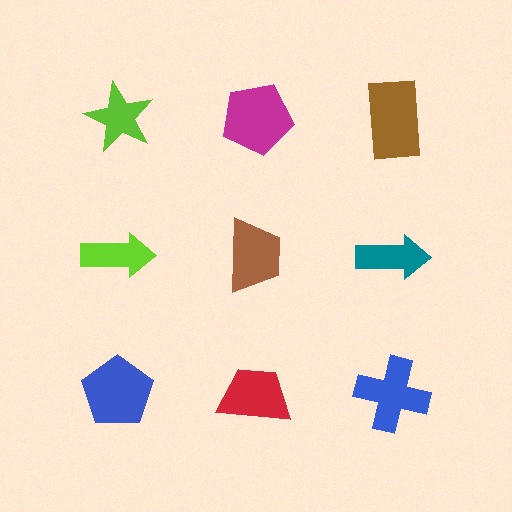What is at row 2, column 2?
A brown trapezoid.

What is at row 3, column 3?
A blue cross.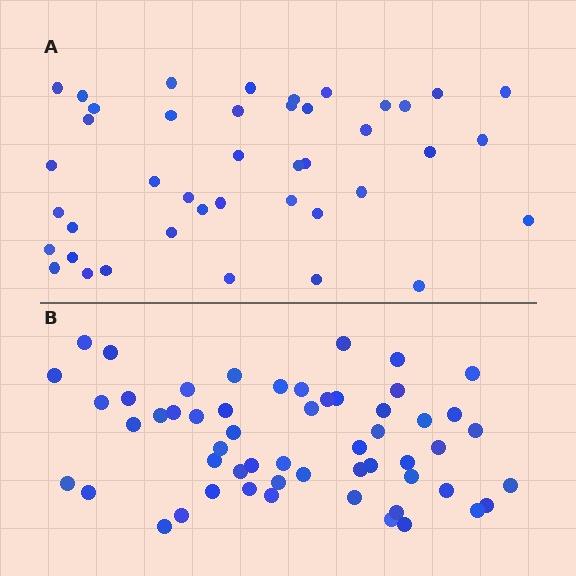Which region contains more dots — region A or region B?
Region B (the bottom region) has more dots.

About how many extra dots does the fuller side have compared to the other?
Region B has approximately 15 more dots than region A.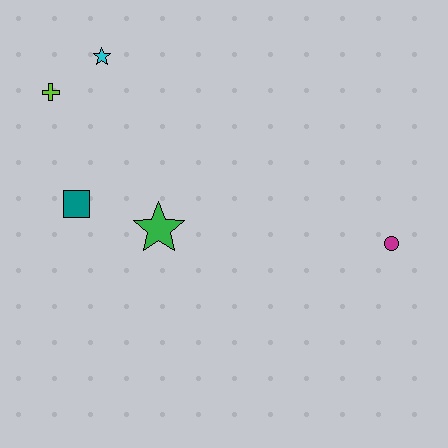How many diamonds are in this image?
There are no diamonds.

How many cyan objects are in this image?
There is 1 cyan object.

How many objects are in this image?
There are 5 objects.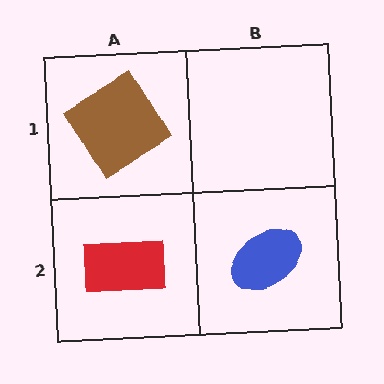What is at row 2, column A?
A red rectangle.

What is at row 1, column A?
A brown diamond.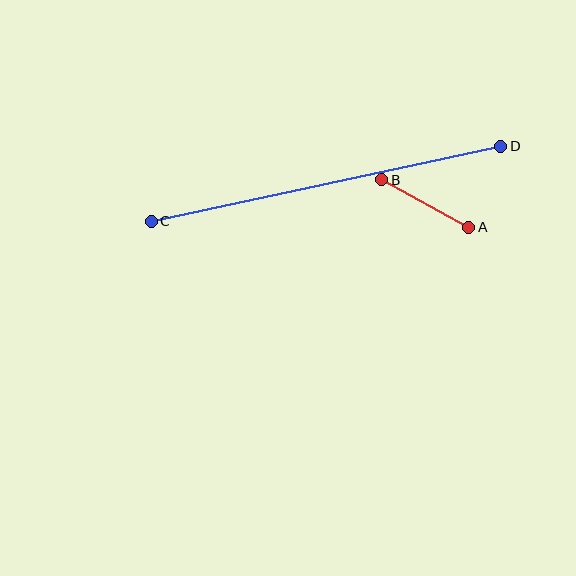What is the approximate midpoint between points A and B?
The midpoint is at approximately (425, 204) pixels.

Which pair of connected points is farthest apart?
Points C and D are farthest apart.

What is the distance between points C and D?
The distance is approximately 357 pixels.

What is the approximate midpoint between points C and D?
The midpoint is at approximately (326, 184) pixels.